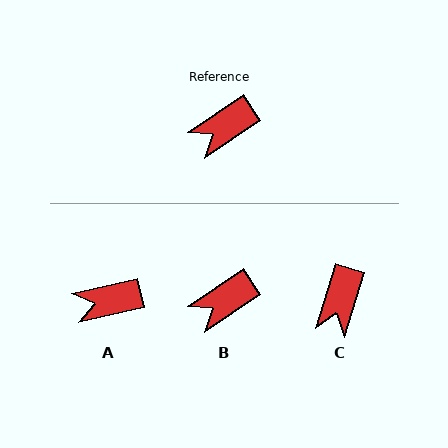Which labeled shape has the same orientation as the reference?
B.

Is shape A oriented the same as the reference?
No, it is off by about 21 degrees.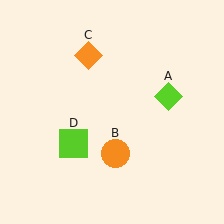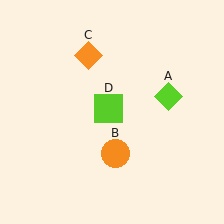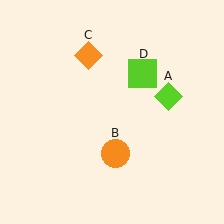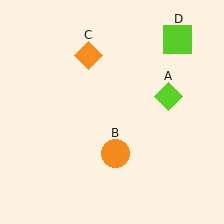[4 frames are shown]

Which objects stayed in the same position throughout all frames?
Lime diamond (object A) and orange circle (object B) and orange diamond (object C) remained stationary.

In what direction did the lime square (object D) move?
The lime square (object D) moved up and to the right.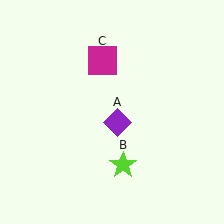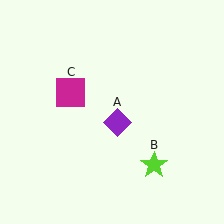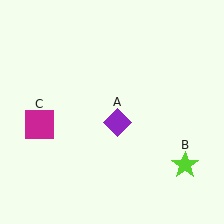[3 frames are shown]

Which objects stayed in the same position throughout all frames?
Purple diamond (object A) remained stationary.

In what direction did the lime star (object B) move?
The lime star (object B) moved right.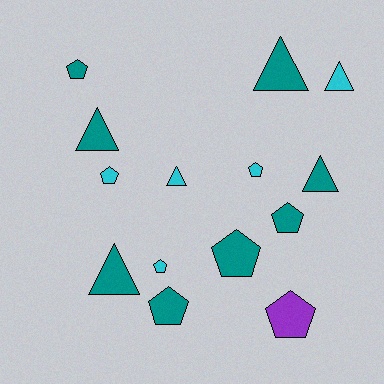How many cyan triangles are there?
There are 2 cyan triangles.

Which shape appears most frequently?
Pentagon, with 8 objects.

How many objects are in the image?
There are 14 objects.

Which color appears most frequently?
Teal, with 8 objects.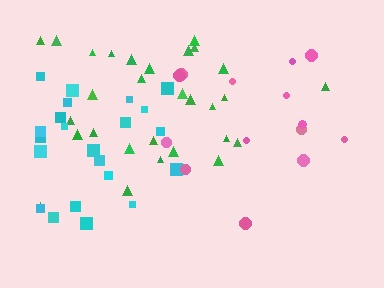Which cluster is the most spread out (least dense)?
Pink.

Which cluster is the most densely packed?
Green.